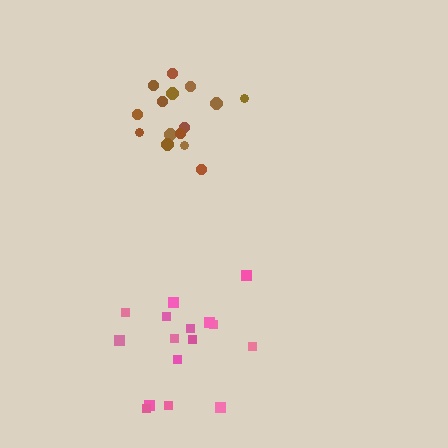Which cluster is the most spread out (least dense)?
Pink.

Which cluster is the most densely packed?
Brown.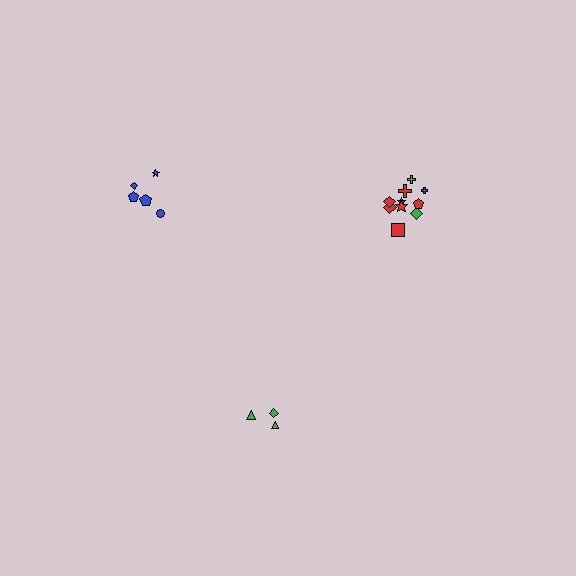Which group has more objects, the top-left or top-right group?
The top-right group.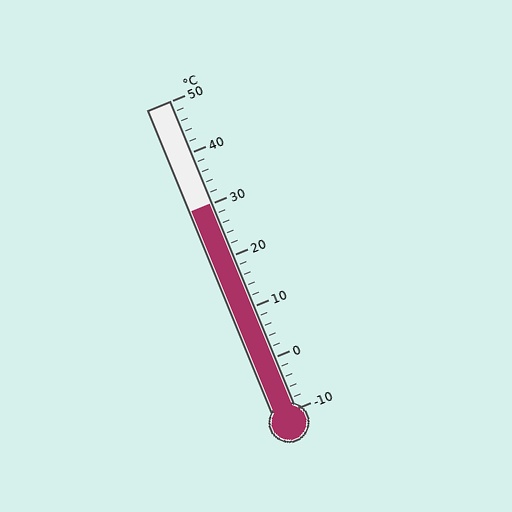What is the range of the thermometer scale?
The thermometer scale ranges from -10°C to 50°C.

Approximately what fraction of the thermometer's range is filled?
The thermometer is filled to approximately 65% of its range.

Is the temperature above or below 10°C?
The temperature is above 10°C.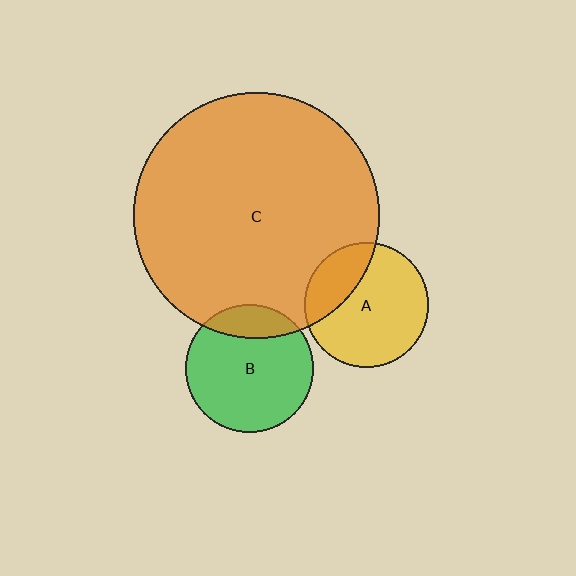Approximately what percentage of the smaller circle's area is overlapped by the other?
Approximately 25%.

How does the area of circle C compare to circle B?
Approximately 3.7 times.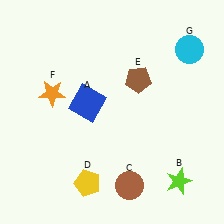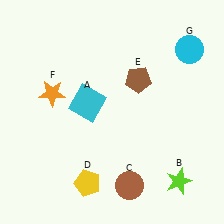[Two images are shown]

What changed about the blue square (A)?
In Image 1, A is blue. In Image 2, it changed to cyan.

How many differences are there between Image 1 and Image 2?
There is 1 difference between the two images.